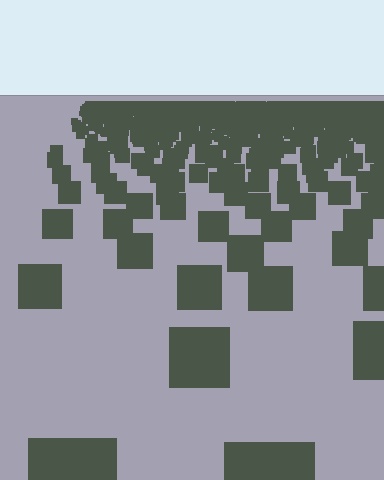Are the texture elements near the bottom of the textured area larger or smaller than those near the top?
Larger. Near the bottom, elements are closer to the viewer and appear at a bigger on-screen size.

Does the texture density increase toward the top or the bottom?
Density increases toward the top.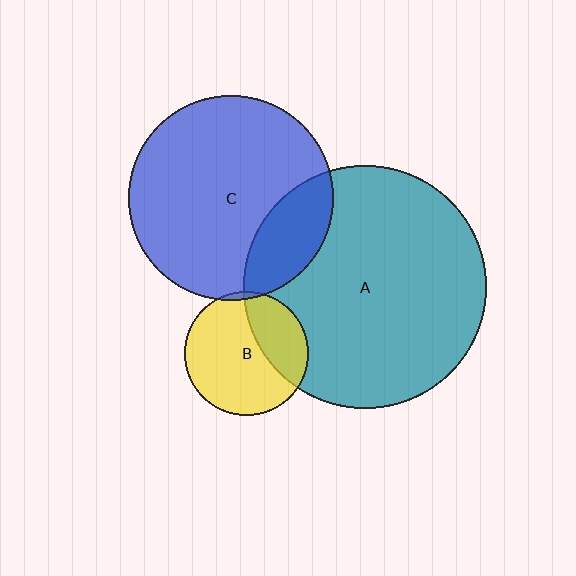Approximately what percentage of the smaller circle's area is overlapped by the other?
Approximately 5%.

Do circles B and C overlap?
Yes.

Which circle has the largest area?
Circle A (teal).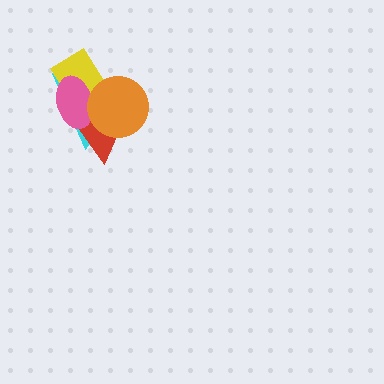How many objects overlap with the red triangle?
4 objects overlap with the red triangle.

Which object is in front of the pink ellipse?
The orange circle is in front of the pink ellipse.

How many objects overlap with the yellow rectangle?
4 objects overlap with the yellow rectangle.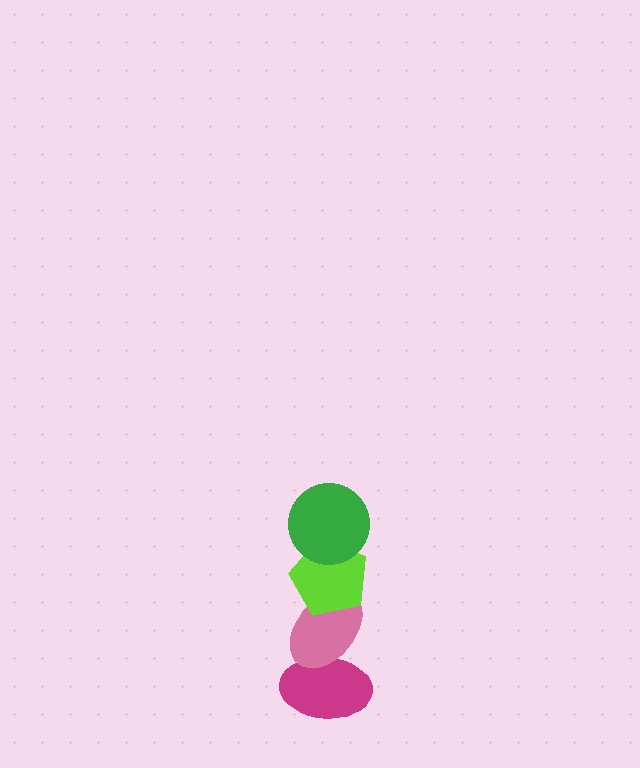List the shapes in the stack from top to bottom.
From top to bottom: the green circle, the lime pentagon, the pink ellipse, the magenta ellipse.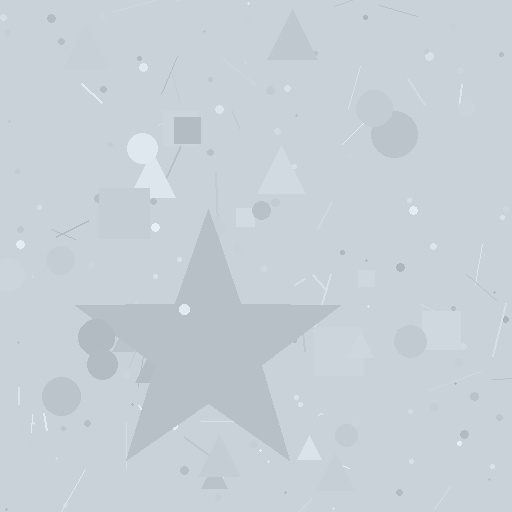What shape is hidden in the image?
A star is hidden in the image.